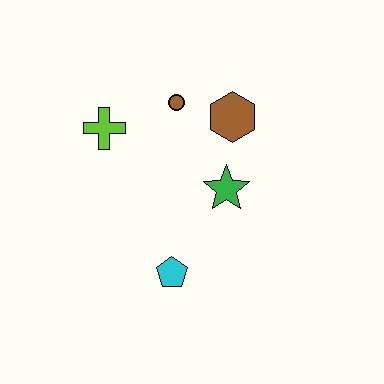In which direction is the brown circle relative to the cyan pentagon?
The brown circle is above the cyan pentagon.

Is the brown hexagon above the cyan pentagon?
Yes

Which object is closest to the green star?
The brown hexagon is closest to the green star.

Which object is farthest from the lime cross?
The cyan pentagon is farthest from the lime cross.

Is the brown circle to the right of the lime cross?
Yes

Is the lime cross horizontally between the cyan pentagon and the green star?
No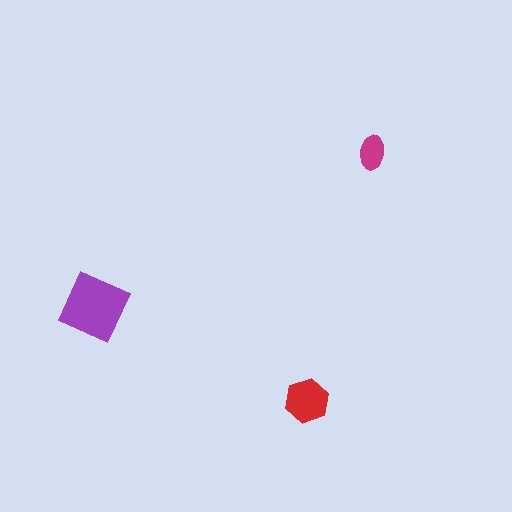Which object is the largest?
The purple diamond.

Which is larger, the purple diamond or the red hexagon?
The purple diamond.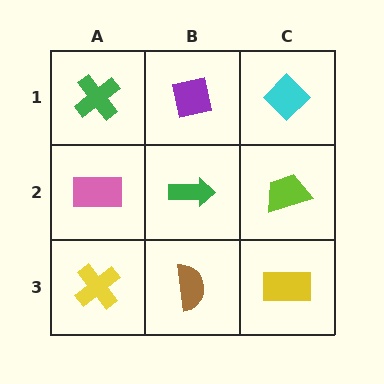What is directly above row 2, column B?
A purple square.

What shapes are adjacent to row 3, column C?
A lime trapezoid (row 2, column C), a brown semicircle (row 3, column B).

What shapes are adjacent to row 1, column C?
A lime trapezoid (row 2, column C), a purple square (row 1, column B).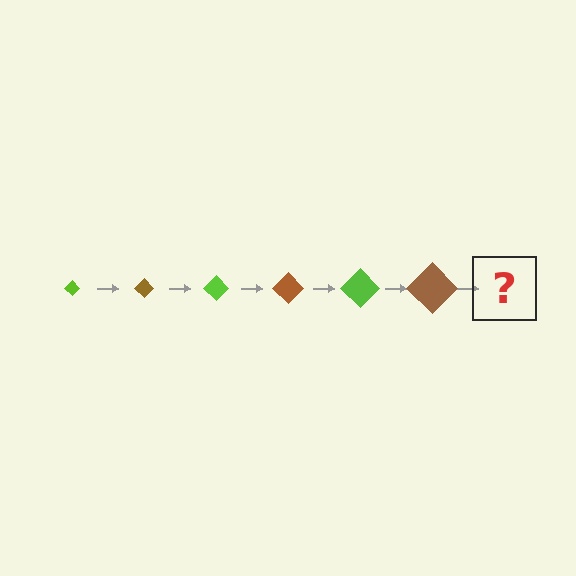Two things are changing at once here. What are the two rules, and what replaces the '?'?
The two rules are that the diamond grows larger each step and the color cycles through lime and brown. The '?' should be a lime diamond, larger than the previous one.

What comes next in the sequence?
The next element should be a lime diamond, larger than the previous one.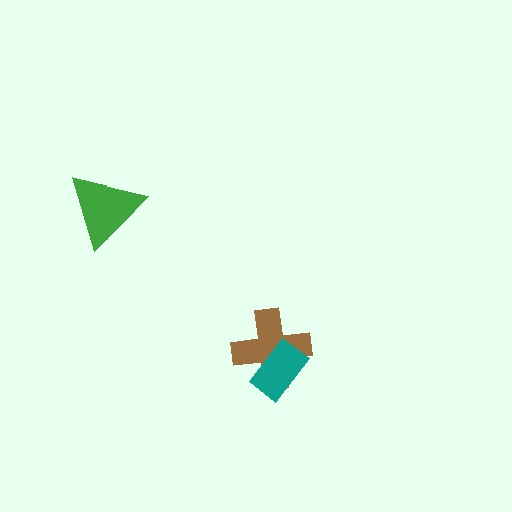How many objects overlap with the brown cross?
1 object overlaps with the brown cross.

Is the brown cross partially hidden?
Yes, it is partially covered by another shape.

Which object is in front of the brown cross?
The teal rectangle is in front of the brown cross.